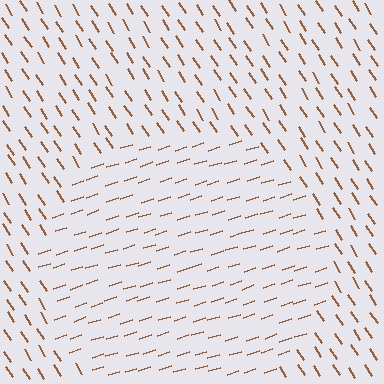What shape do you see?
I see a circle.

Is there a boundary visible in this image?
Yes, there is a texture boundary formed by a change in line orientation.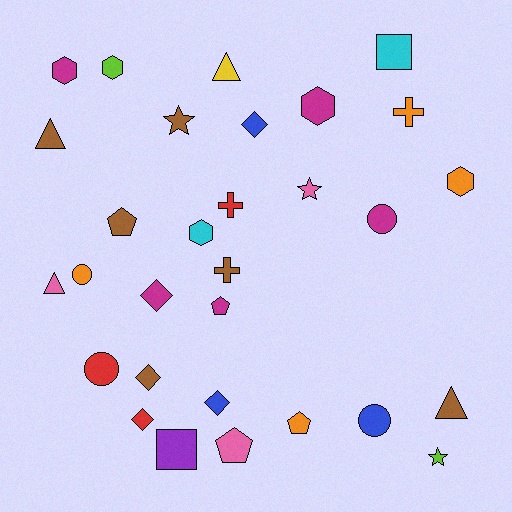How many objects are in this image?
There are 30 objects.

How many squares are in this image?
There are 2 squares.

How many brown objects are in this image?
There are 6 brown objects.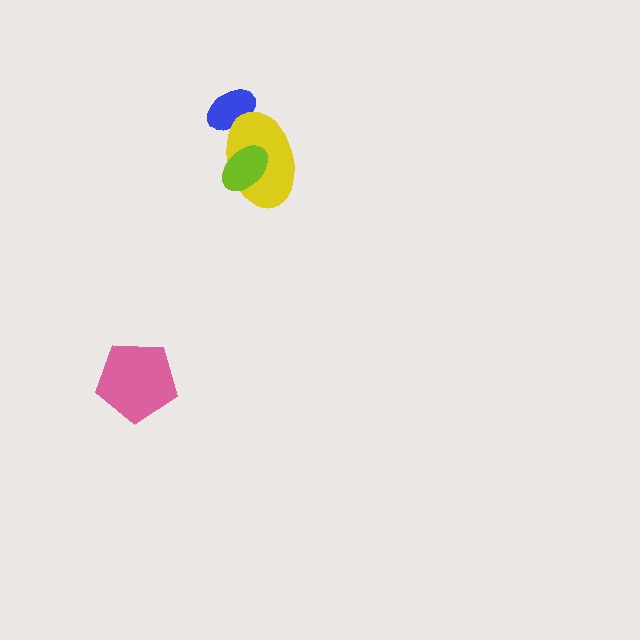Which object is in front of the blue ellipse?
The yellow ellipse is in front of the blue ellipse.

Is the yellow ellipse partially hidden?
Yes, it is partially covered by another shape.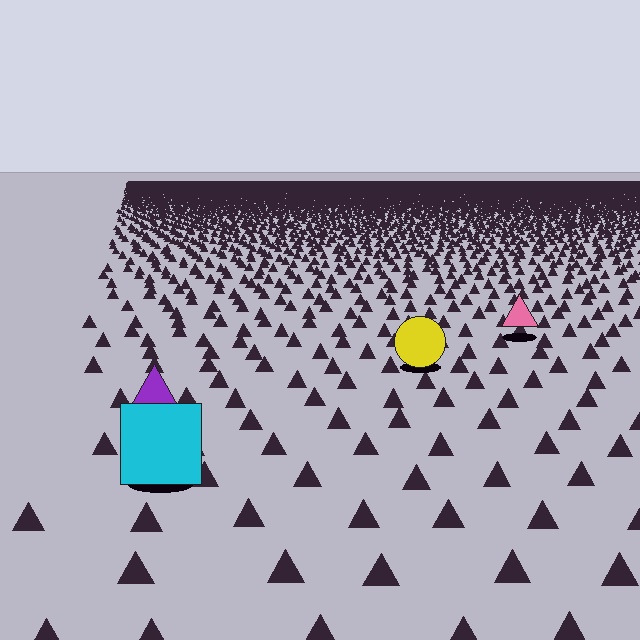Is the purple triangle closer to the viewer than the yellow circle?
Yes. The purple triangle is closer — you can tell from the texture gradient: the ground texture is coarser near it.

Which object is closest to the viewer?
The cyan square is closest. The texture marks near it are larger and more spread out.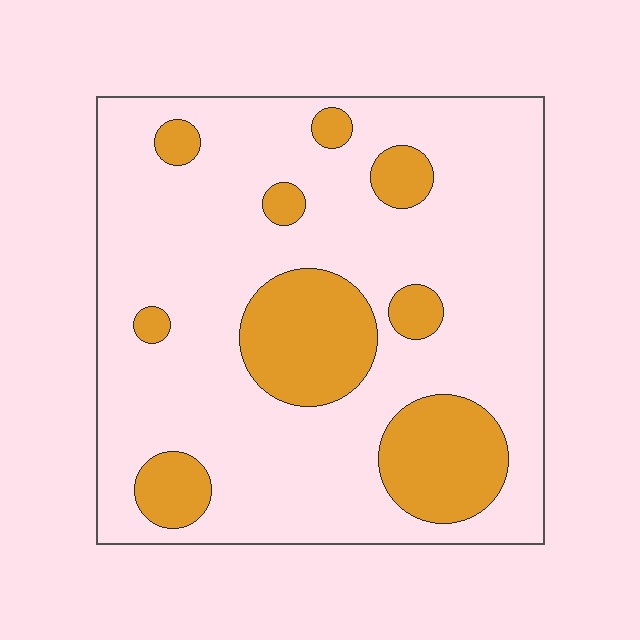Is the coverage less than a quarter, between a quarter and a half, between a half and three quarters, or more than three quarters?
Less than a quarter.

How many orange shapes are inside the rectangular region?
9.